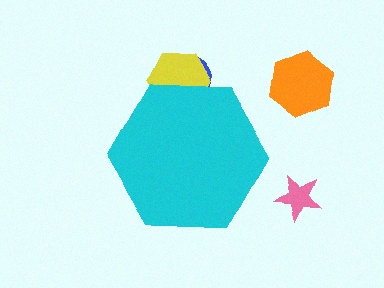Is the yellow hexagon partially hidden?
Yes, the yellow hexagon is partially hidden behind the cyan hexagon.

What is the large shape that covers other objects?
A cyan hexagon.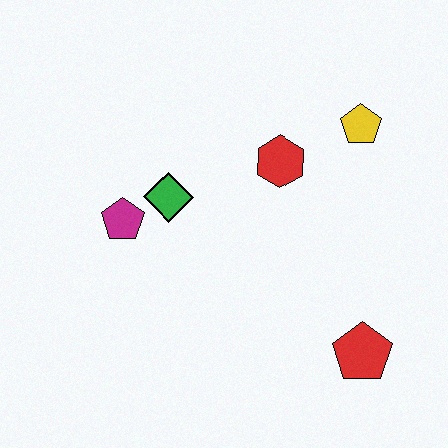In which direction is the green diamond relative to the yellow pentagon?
The green diamond is to the left of the yellow pentagon.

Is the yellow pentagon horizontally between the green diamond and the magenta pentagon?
No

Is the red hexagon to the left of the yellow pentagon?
Yes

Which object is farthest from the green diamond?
The red pentagon is farthest from the green diamond.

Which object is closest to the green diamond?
The magenta pentagon is closest to the green diamond.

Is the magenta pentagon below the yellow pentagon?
Yes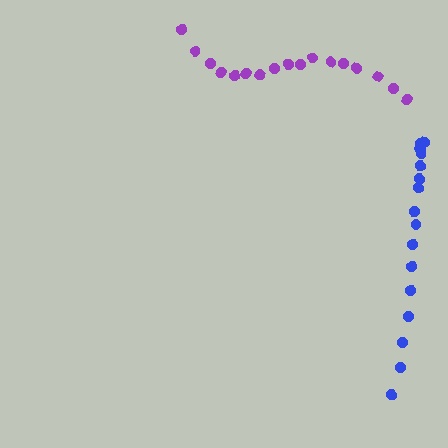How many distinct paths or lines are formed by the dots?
There are 2 distinct paths.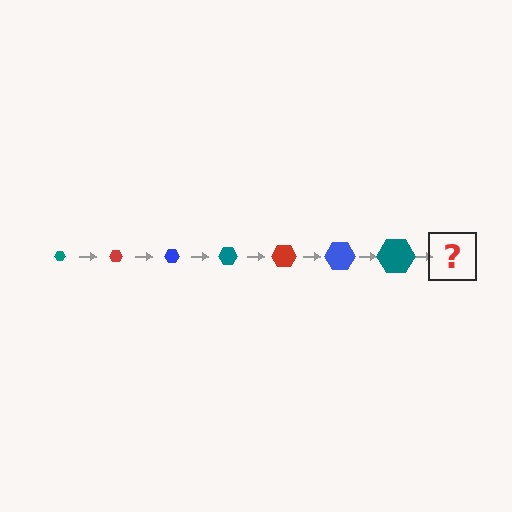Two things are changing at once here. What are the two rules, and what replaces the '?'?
The two rules are that the hexagon grows larger each step and the color cycles through teal, red, and blue. The '?' should be a red hexagon, larger than the previous one.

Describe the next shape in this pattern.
It should be a red hexagon, larger than the previous one.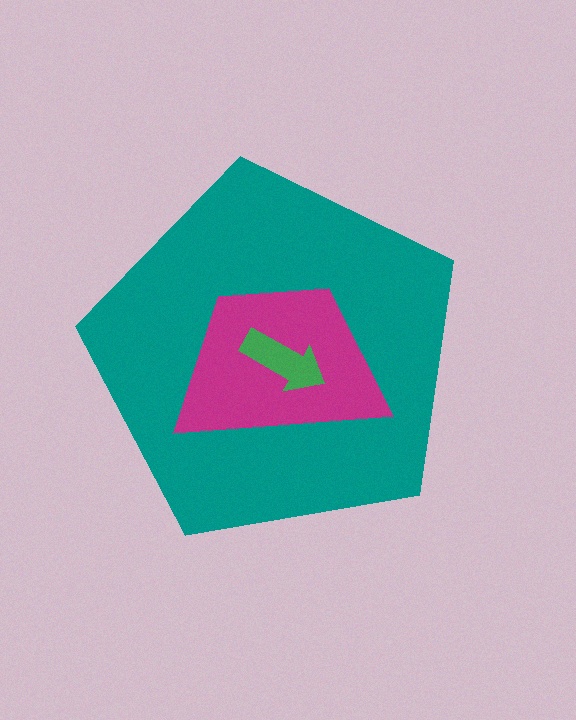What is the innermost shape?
The green arrow.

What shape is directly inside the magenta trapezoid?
The green arrow.